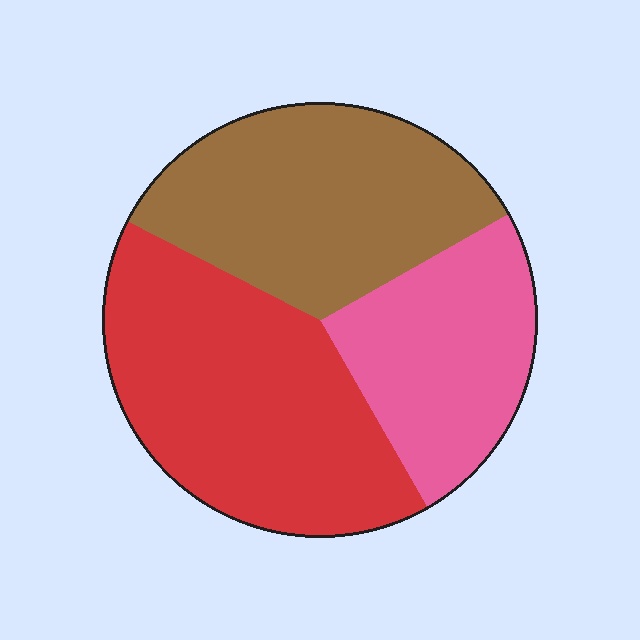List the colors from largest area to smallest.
From largest to smallest: red, brown, pink.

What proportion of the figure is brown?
Brown covers 34% of the figure.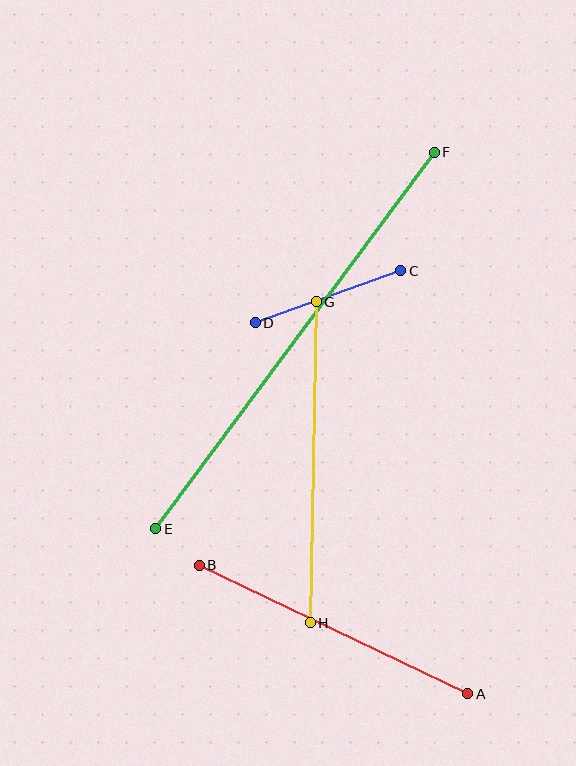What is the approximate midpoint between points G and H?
The midpoint is at approximately (313, 462) pixels.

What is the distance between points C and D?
The distance is approximately 154 pixels.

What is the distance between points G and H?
The distance is approximately 321 pixels.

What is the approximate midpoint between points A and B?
The midpoint is at approximately (334, 630) pixels.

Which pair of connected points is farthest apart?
Points E and F are farthest apart.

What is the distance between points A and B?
The distance is approximately 298 pixels.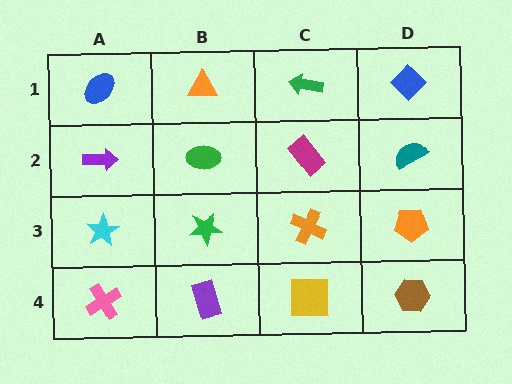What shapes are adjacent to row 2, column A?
A blue ellipse (row 1, column A), a cyan star (row 3, column A), a green ellipse (row 2, column B).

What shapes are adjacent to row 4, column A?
A cyan star (row 3, column A), a purple rectangle (row 4, column B).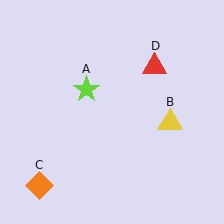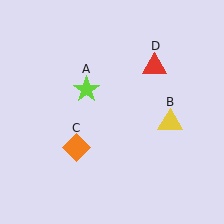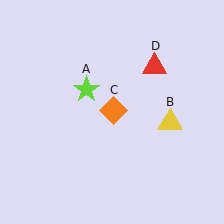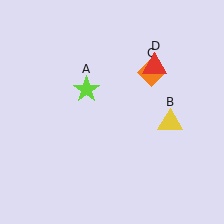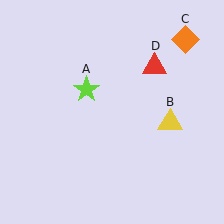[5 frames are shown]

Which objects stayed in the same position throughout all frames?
Lime star (object A) and yellow triangle (object B) and red triangle (object D) remained stationary.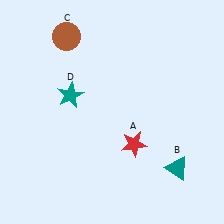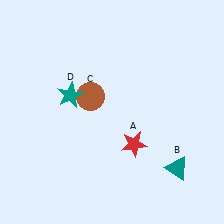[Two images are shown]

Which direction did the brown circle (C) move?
The brown circle (C) moved down.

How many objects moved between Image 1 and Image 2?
1 object moved between the two images.